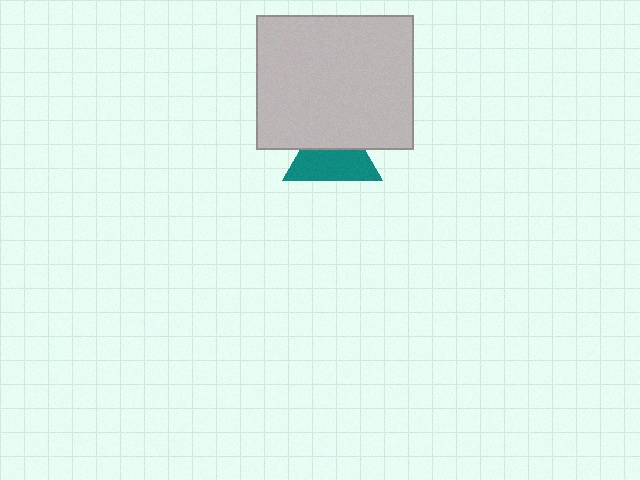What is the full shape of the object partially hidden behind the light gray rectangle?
The partially hidden object is a teal triangle.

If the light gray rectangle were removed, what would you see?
You would see the complete teal triangle.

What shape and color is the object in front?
The object in front is a light gray rectangle.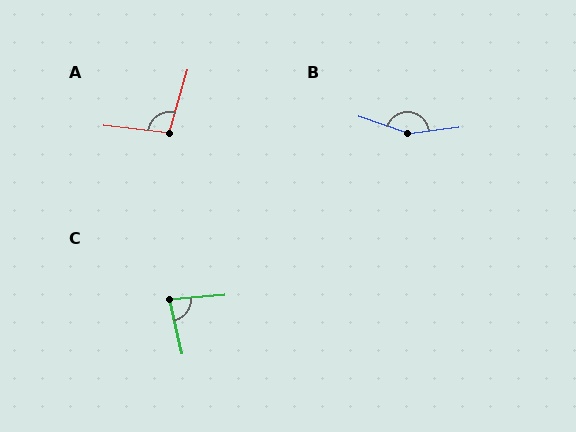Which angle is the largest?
B, at approximately 153 degrees.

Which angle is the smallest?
C, at approximately 82 degrees.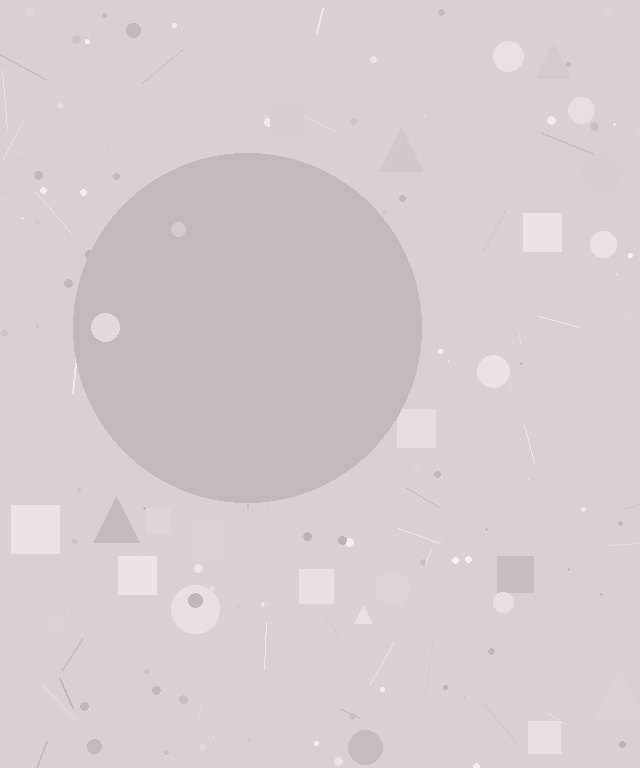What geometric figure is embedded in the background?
A circle is embedded in the background.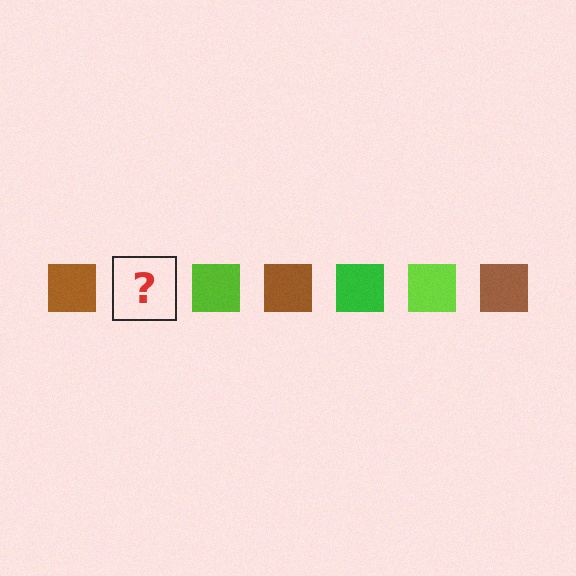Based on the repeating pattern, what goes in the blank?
The blank should be a green square.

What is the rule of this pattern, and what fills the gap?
The rule is that the pattern cycles through brown, green, lime squares. The gap should be filled with a green square.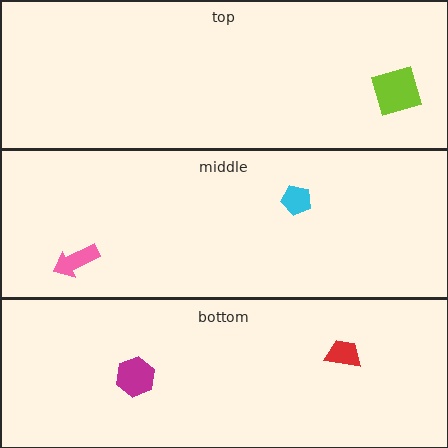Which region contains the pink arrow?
The middle region.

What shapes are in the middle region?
The cyan pentagon, the pink arrow.